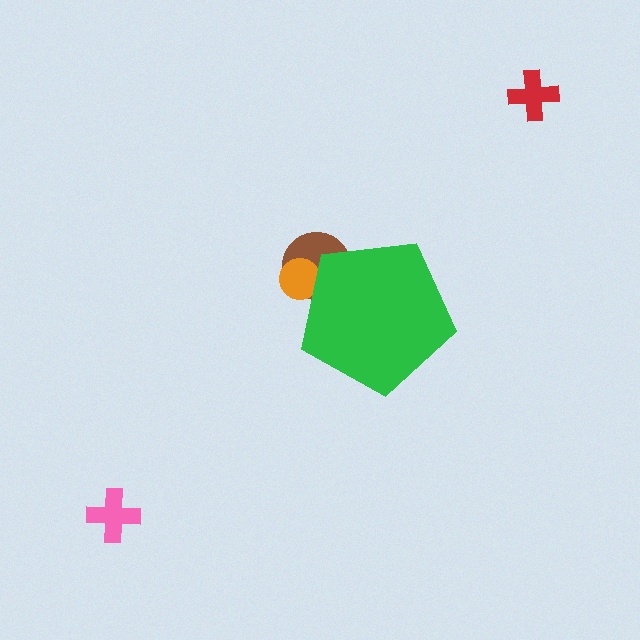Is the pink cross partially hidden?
No, the pink cross is fully visible.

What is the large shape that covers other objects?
A green pentagon.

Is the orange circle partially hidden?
Yes, the orange circle is partially hidden behind the green pentagon.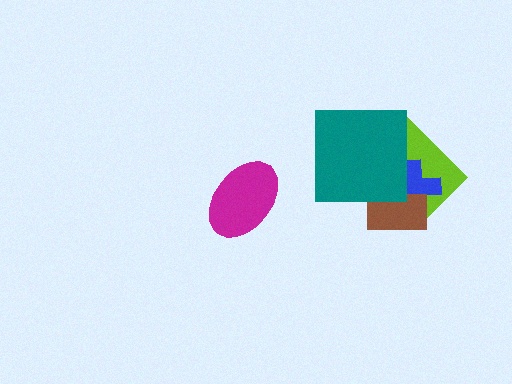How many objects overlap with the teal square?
3 objects overlap with the teal square.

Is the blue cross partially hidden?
Yes, it is partially covered by another shape.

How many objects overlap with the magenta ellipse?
0 objects overlap with the magenta ellipse.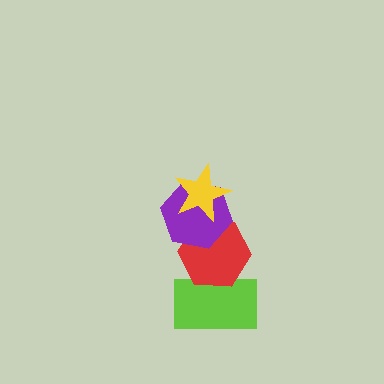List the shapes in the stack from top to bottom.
From top to bottom: the yellow star, the purple hexagon, the red hexagon, the lime rectangle.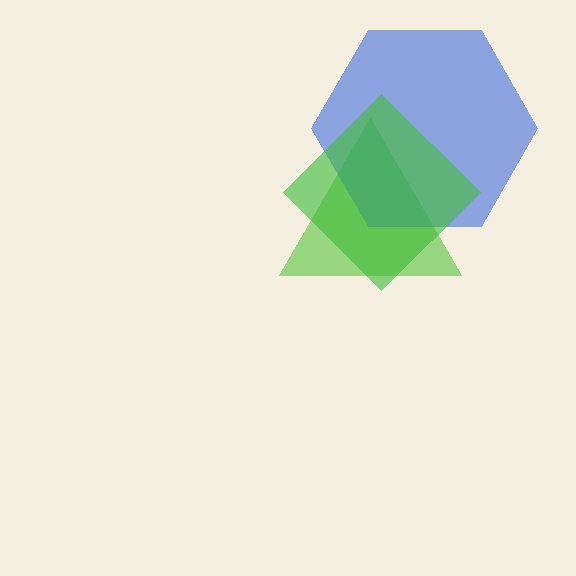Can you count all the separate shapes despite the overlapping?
Yes, there are 3 separate shapes.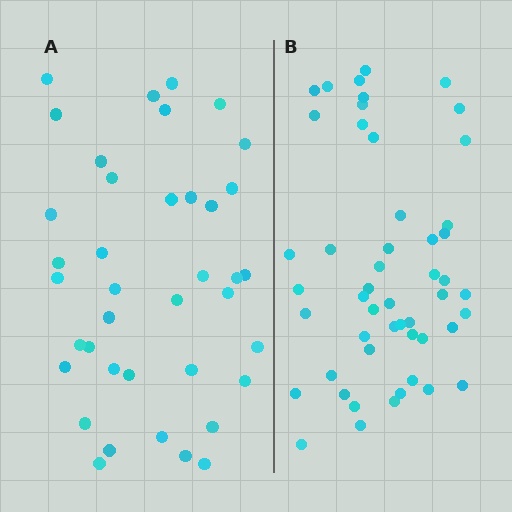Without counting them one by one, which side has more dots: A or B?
Region B (the right region) has more dots.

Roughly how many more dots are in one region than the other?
Region B has roughly 12 or so more dots than region A.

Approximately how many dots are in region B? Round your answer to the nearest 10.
About 50 dots.